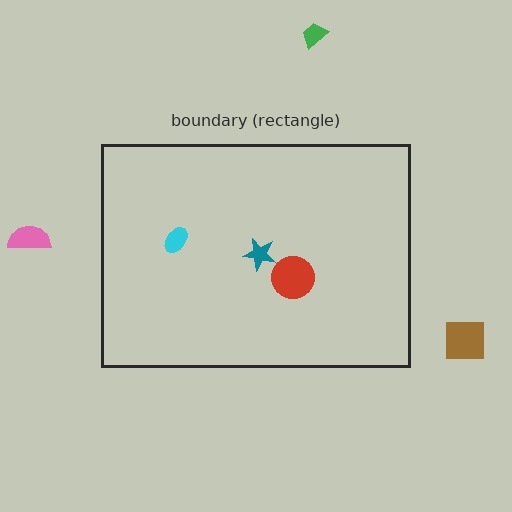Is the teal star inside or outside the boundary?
Inside.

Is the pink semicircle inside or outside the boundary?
Outside.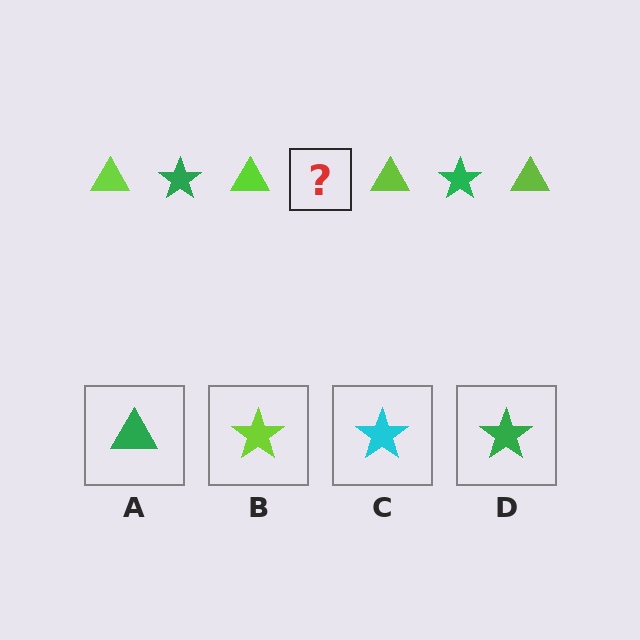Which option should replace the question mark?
Option D.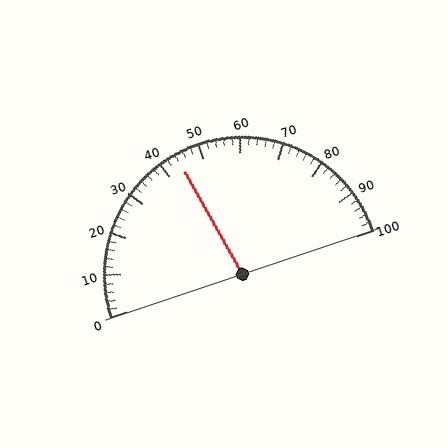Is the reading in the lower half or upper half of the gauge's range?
The reading is in the lower half of the range (0 to 100).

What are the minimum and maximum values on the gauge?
The gauge ranges from 0 to 100.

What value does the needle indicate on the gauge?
The needle indicates approximately 44.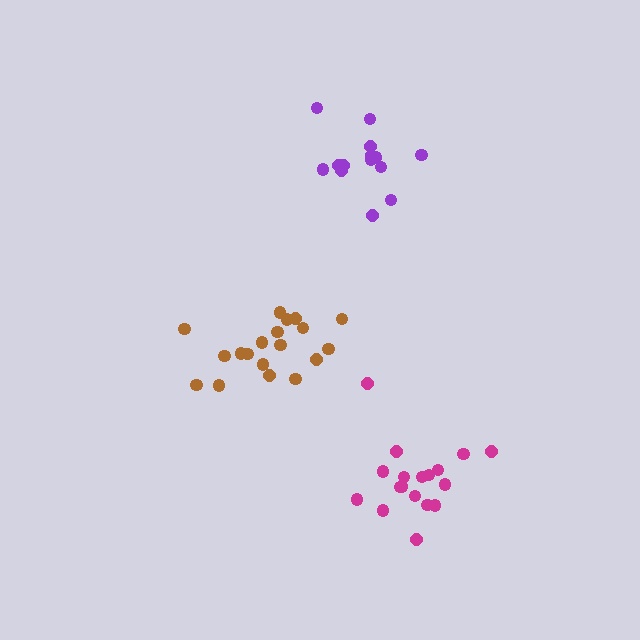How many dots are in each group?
Group 1: 14 dots, Group 2: 19 dots, Group 3: 18 dots (51 total).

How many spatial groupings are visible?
There are 3 spatial groupings.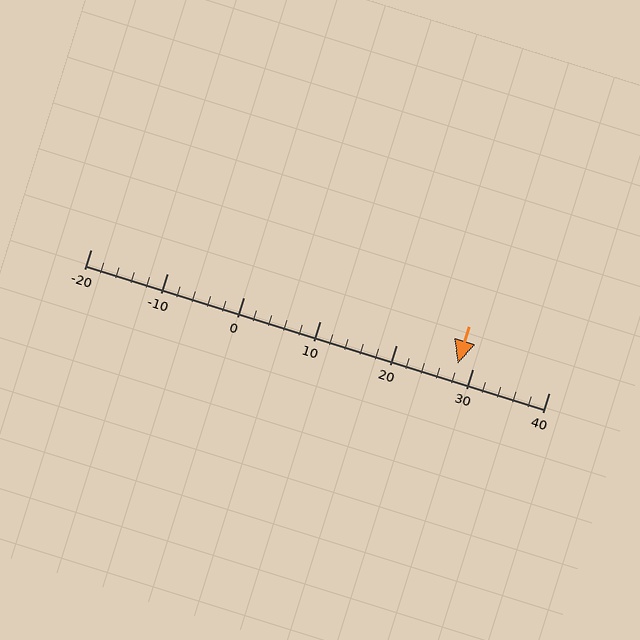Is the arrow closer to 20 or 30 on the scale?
The arrow is closer to 30.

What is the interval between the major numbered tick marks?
The major tick marks are spaced 10 units apart.